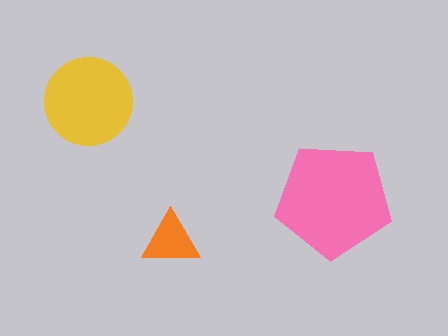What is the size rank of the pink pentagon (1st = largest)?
1st.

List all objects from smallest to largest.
The orange triangle, the yellow circle, the pink pentagon.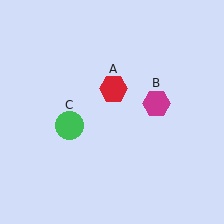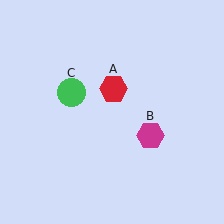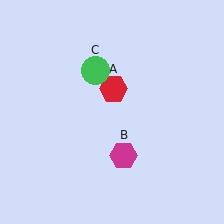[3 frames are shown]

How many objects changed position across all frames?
2 objects changed position: magenta hexagon (object B), green circle (object C).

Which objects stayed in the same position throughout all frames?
Red hexagon (object A) remained stationary.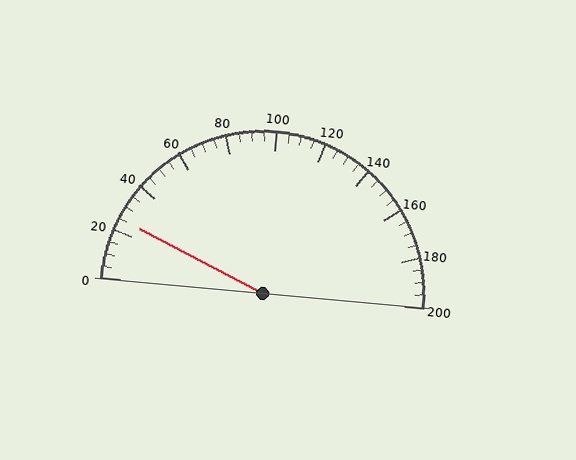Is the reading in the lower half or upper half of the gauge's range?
The reading is in the lower half of the range (0 to 200).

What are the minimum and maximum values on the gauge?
The gauge ranges from 0 to 200.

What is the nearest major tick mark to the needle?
The nearest major tick mark is 20.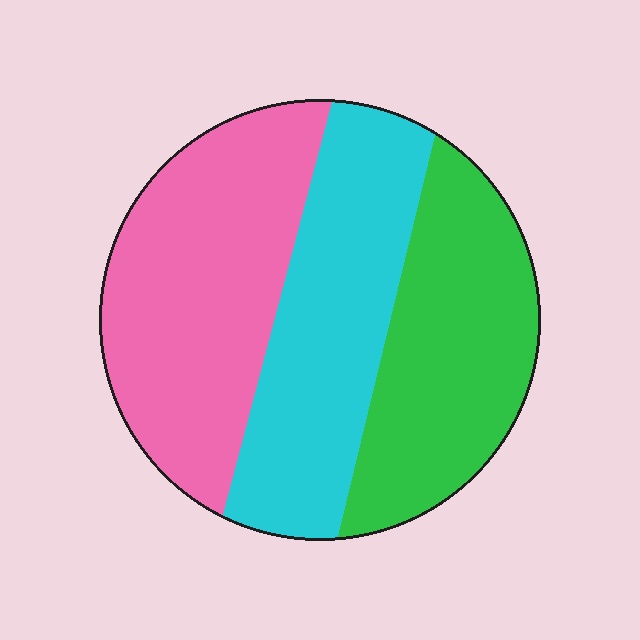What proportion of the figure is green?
Green covers around 30% of the figure.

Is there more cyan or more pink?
Pink.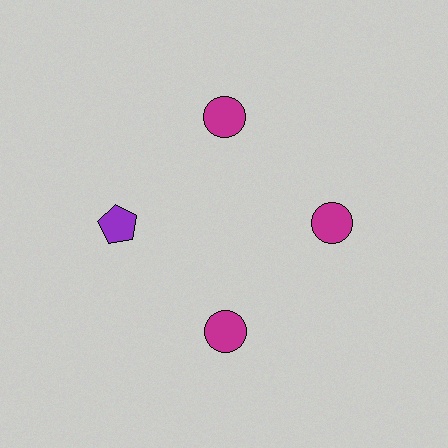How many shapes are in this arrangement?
There are 4 shapes arranged in a ring pattern.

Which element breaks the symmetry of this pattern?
The purple pentagon at roughly the 9 o'clock position breaks the symmetry. All other shapes are magenta circles.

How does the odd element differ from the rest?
It differs in both color (purple instead of magenta) and shape (pentagon instead of circle).